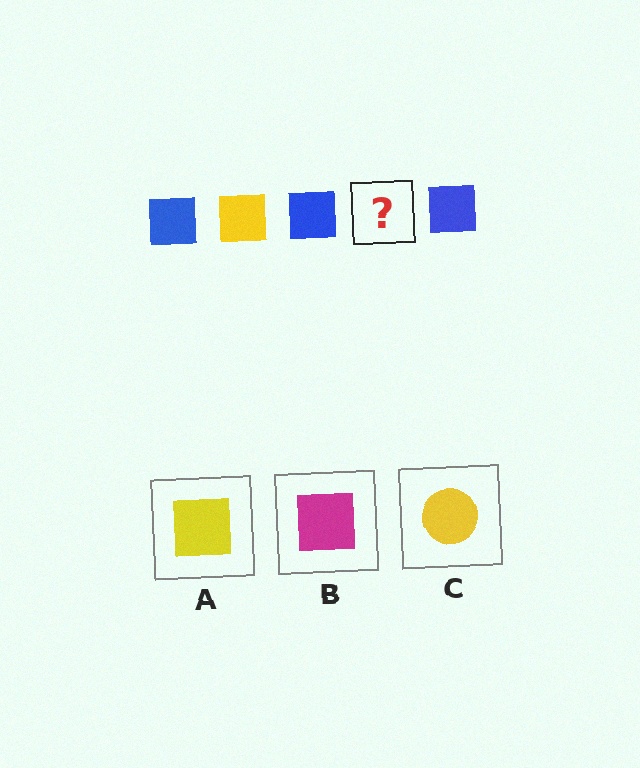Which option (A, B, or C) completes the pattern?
A.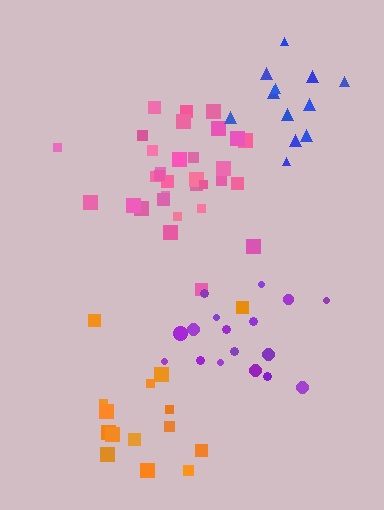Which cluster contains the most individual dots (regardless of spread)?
Pink (33).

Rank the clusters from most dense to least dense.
pink, purple, blue, orange.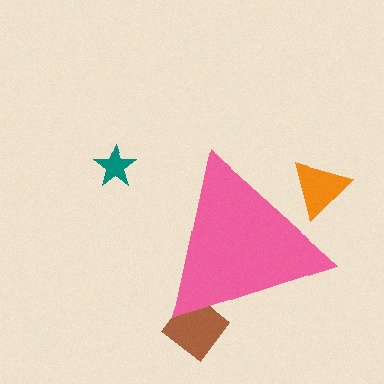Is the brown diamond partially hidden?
Yes, the brown diamond is partially hidden behind the pink triangle.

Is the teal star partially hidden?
No, the teal star is fully visible.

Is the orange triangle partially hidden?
Yes, the orange triangle is partially hidden behind the pink triangle.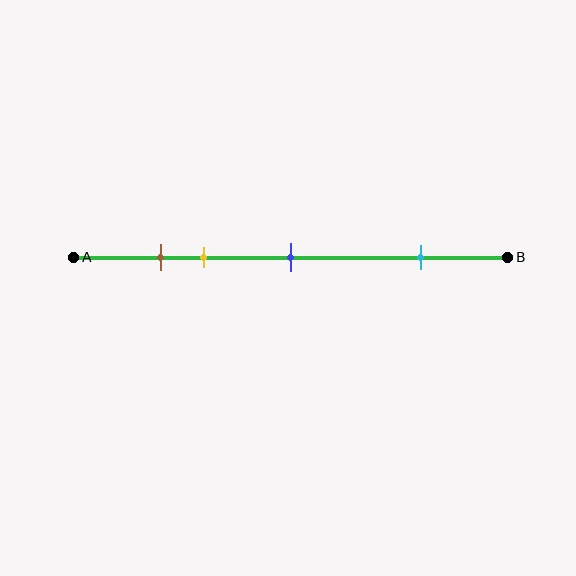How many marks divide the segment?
There are 4 marks dividing the segment.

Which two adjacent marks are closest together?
The brown and yellow marks are the closest adjacent pair.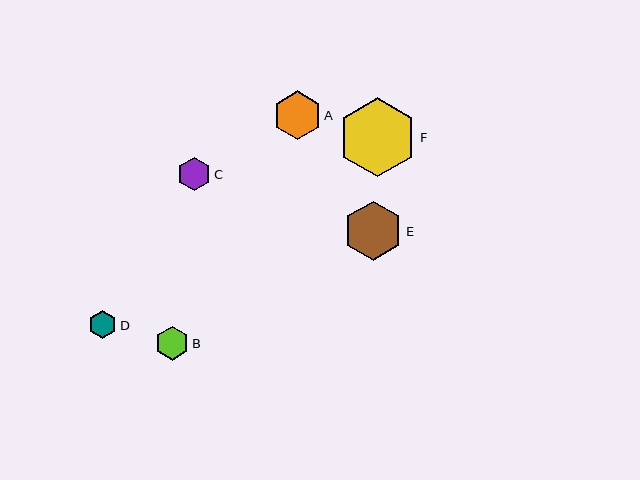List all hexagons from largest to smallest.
From largest to smallest: F, E, A, B, C, D.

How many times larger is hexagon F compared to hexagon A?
Hexagon F is approximately 1.6 times the size of hexagon A.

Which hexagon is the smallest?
Hexagon D is the smallest with a size of approximately 28 pixels.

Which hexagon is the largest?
Hexagon F is the largest with a size of approximately 79 pixels.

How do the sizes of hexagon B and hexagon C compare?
Hexagon B and hexagon C are approximately the same size.